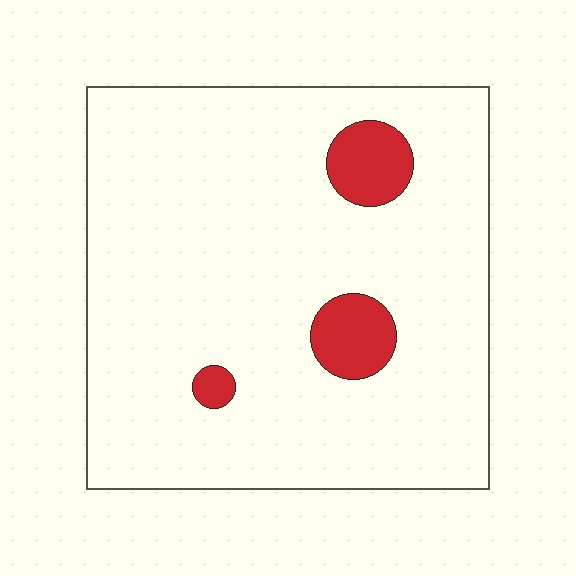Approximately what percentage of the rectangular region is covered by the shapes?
Approximately 10%.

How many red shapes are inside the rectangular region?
3.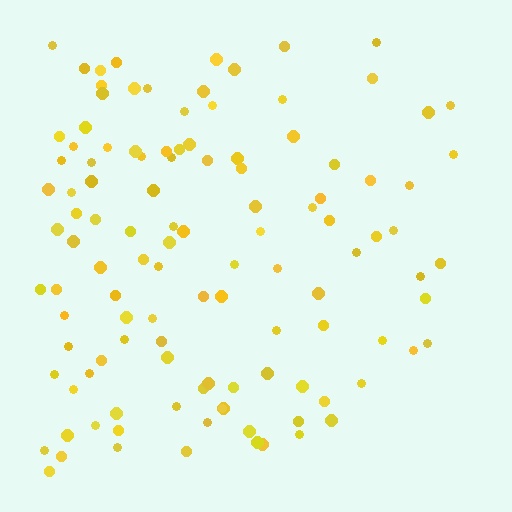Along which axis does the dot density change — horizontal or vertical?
Horizontal.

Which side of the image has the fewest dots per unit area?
The right.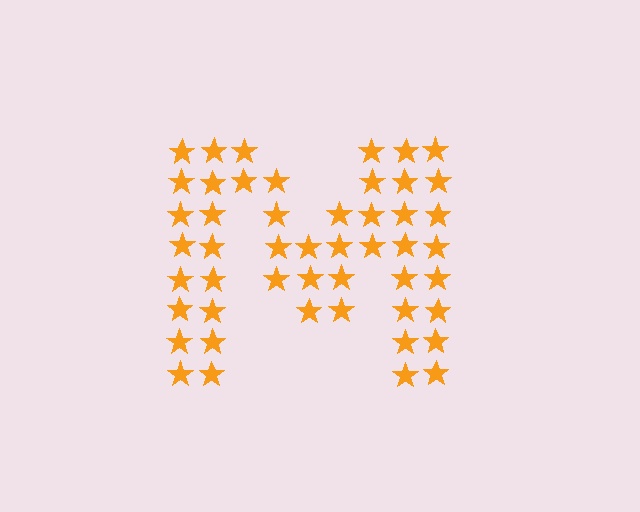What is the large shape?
The large shape is the letter M.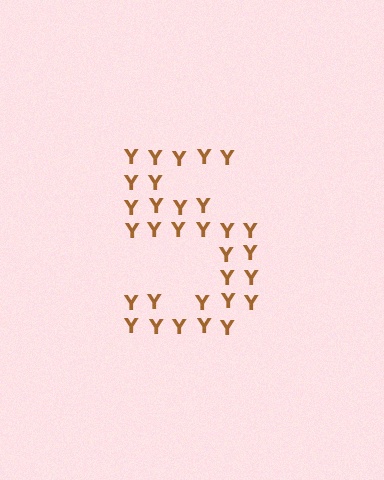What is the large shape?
The large shape is the digit 5.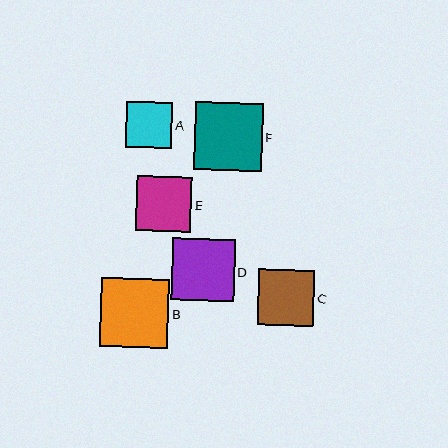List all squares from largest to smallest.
From largest to smallest: B, F, D, C, E, A.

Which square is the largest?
Square B is the largest with a size of approximately 69 pixels.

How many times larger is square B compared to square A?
Square B is approximately 1.5 times the size of square A.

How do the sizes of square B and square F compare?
Square B and square F are approximately the same size.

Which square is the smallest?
Square A is the smallest with a size of approximately 46 pixels.